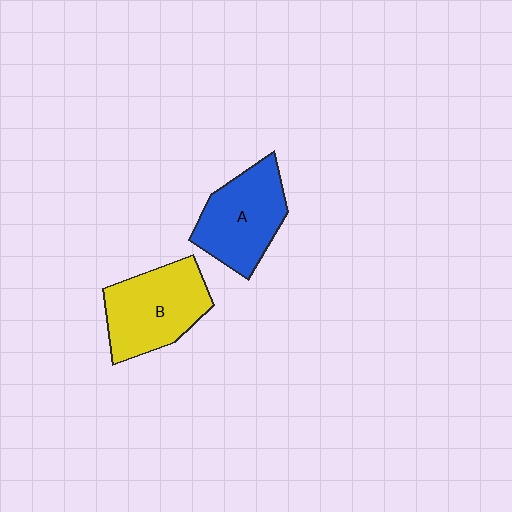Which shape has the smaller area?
Shape A (blue).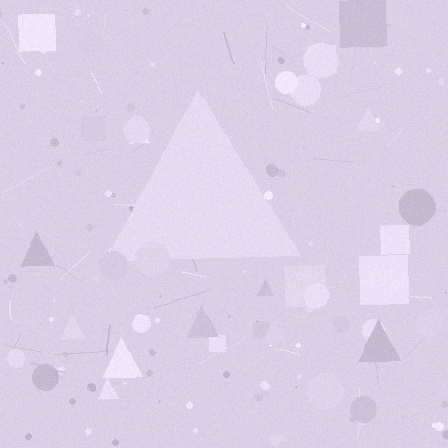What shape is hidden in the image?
A triangle is hidden in the image.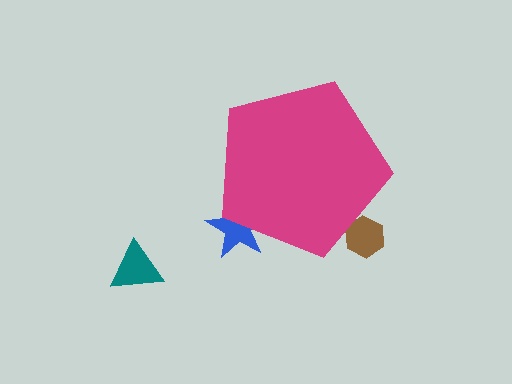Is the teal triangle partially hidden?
No, the teal triangle is fully visible.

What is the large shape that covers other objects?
A magenta pentagon.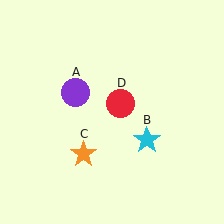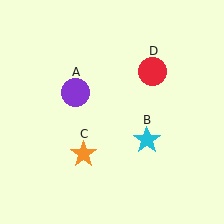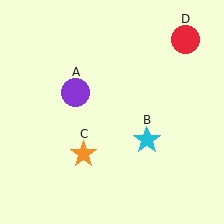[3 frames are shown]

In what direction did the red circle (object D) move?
The red circle (object D) moved up and to the right.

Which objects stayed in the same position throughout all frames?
Purple circle (object A) and cyan star (object B) and orange star (object C) remained stationary.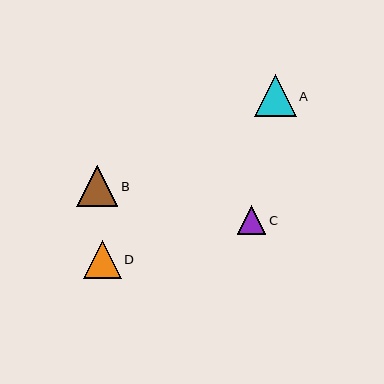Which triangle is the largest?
Triangle A is the largest with a size of approximately 42 pixels.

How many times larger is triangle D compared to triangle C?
Triangle D is approximately 1.3 times the size of triangle C.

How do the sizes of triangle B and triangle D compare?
Triangle B and triangle D are approximately the same size.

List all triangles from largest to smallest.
From largest to smallest: A, B, D, C.